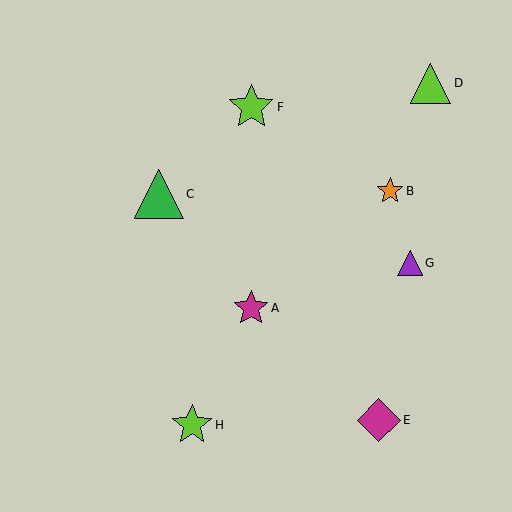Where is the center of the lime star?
The center of the lime star is at (192, 425).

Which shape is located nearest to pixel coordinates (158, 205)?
The green triangle (labeled C) at (159, 194) is nearest to that location.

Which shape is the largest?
The green triangle (labeled C) is the largest.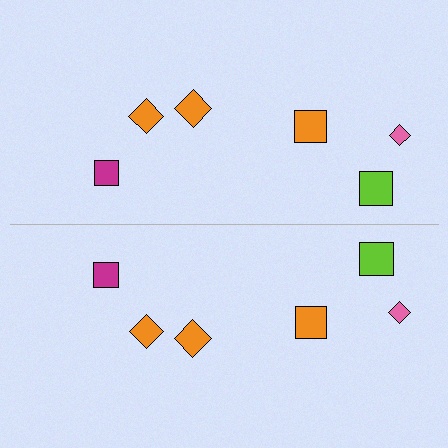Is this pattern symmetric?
Yes, this pattern has bilateral (reflection) symmetry.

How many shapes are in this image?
There are 12 shapes in this image.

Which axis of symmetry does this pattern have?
The pattern has a horizontal axis of symmetry running through the center of the image.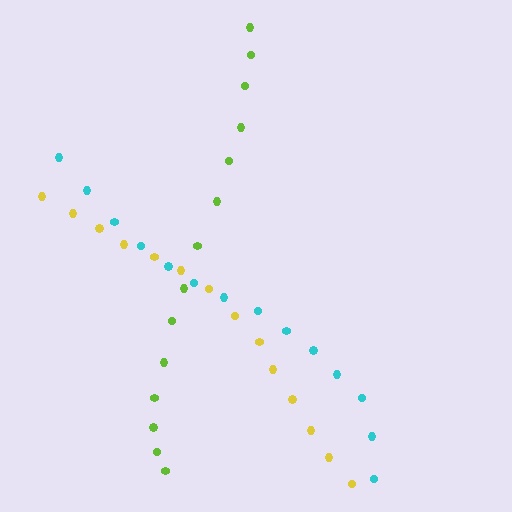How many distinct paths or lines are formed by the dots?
There are 3 distinct paths.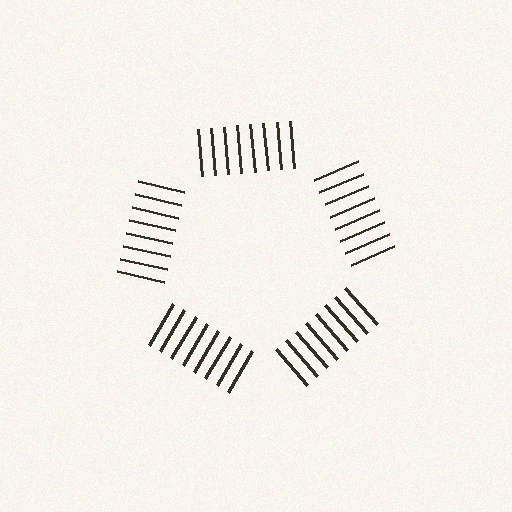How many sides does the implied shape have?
5 sides — the line-ends trace a pentagon.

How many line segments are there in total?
40 — 8 along each of the 5 edges.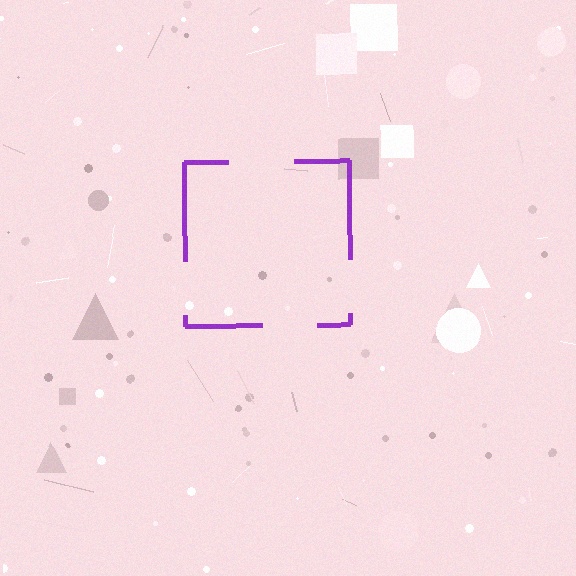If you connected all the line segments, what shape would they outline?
They would outline a square.